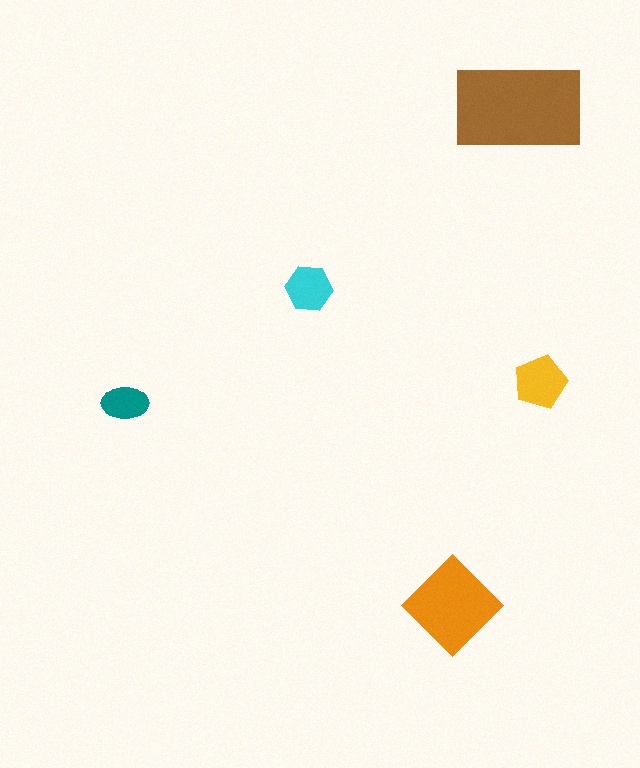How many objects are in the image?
There are 5 objects in the image.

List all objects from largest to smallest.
The brown rectangle, the orange diamond, the yellow pentagon, the cyan hexagon, the teal ellipse.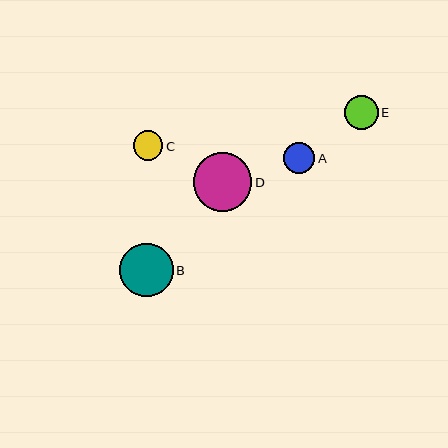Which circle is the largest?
Circle D is the largest with a size of approximately 58 pixels.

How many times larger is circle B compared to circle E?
Circle B is approximately 1.6 times the size of circle E.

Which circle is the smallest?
Circle C is the smallest with a size of approximately 30 pixels.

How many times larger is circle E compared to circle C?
Circle E is approximately 1.2 times the size of circle C.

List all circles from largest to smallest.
From largest to smallest: D, B, E, A, C.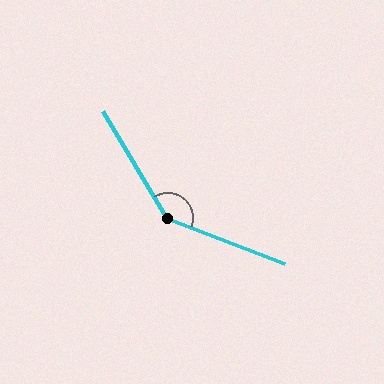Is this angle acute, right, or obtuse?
It is obtuse.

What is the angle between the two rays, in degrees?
Approximately 142 degrees.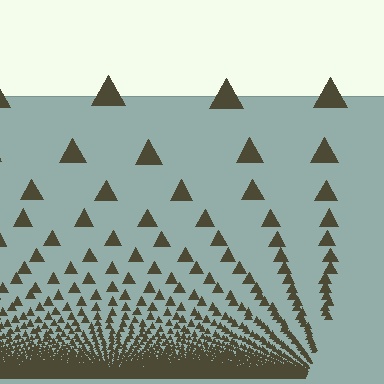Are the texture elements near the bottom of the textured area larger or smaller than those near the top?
Smaller. The gradient is inverted — elements near the bottom are smaller and denser.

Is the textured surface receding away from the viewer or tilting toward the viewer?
The surface appears to tilt toward the viewer. Texture elements get larger and sparser toward the top.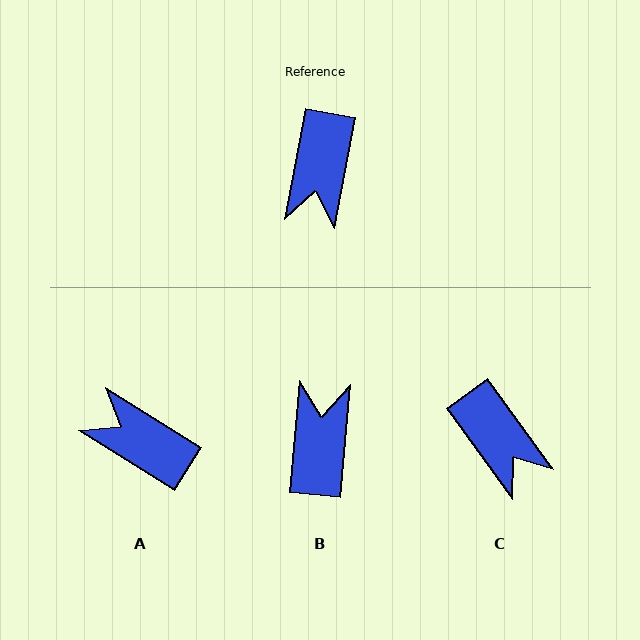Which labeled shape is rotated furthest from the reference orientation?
B, about 175 degrees away.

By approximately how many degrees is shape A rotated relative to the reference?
Approximately 112 degrees clockwise.